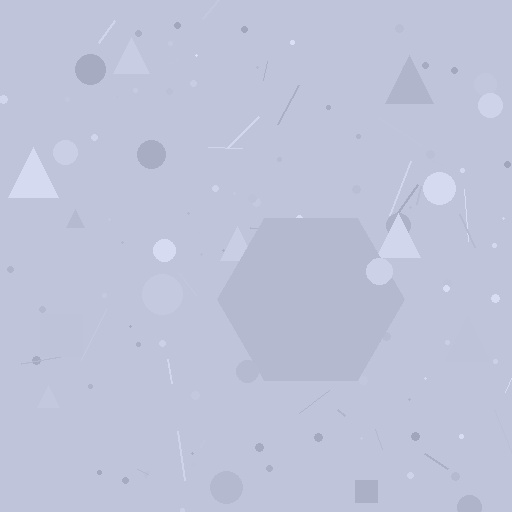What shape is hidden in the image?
A hexagon is hidden in the image.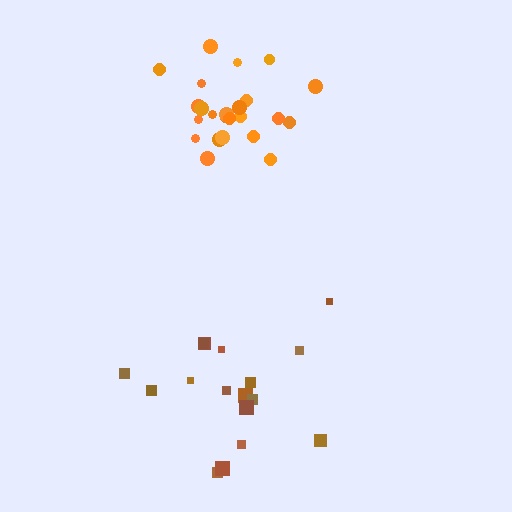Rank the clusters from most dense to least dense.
orange, brown.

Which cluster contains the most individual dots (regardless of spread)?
Orange (24).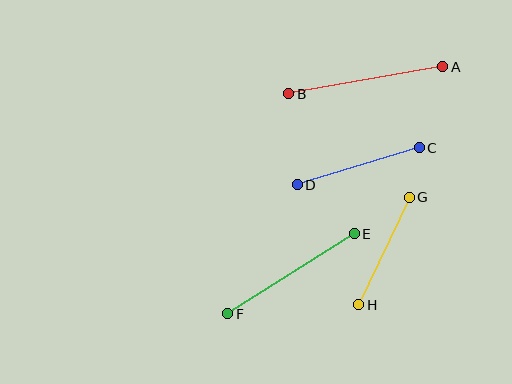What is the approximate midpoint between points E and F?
The midpoint is at approximately (291, 274) pixels.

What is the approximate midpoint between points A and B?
The midpoint is at approximately (366, 80) pixels.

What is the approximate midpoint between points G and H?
The midpoint is at approximately (384, 251) pixels.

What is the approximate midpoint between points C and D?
The midpoint is at approximately (358, 166) pixels.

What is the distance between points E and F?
The distance is approximately 150 pixels.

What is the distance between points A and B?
The distance is approximately 157 pixels.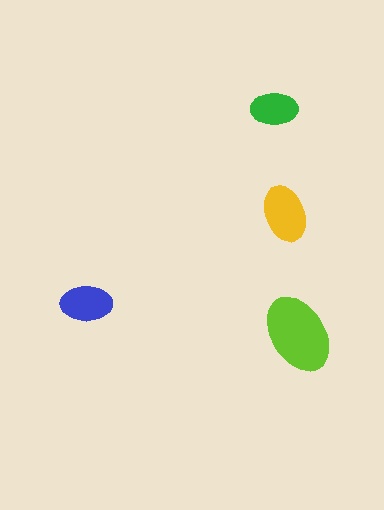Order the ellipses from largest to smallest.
the lime one, the yellow one, the blue one, the green one.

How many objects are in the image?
There are 4 objects in the image.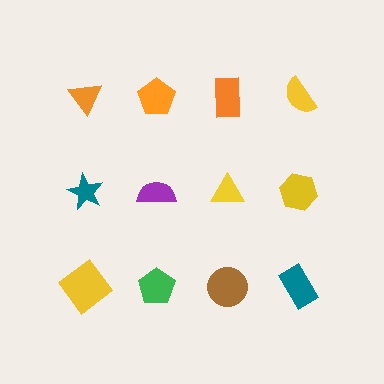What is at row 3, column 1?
A yellow diamond.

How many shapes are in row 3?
4 shapes.